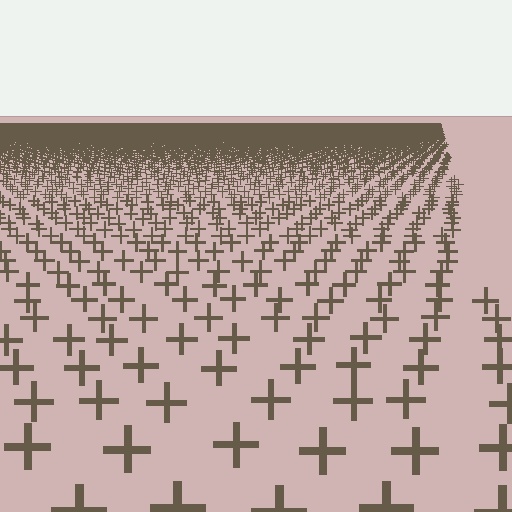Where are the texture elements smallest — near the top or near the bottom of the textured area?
Near the top.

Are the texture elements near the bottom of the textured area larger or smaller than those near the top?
Larger. Near the bottom, elements are closer to the viewer and appear at a bigger on-screen size.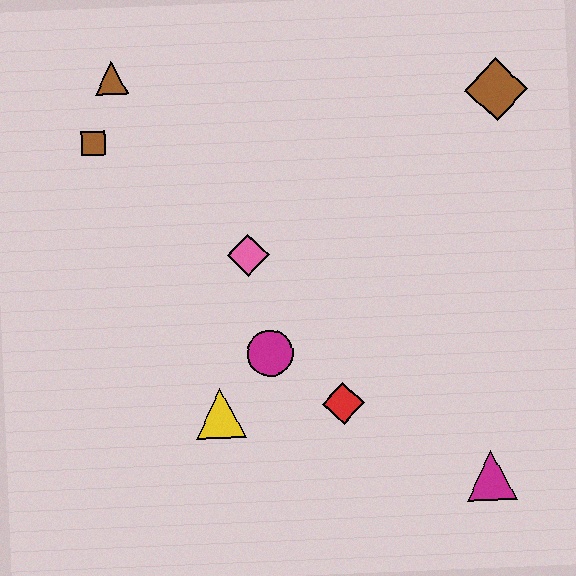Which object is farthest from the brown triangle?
The magenta triangle is farthest from the brown triangle.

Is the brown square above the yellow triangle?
Yes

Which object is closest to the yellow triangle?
The magenta circle is closest to the yellow triangle.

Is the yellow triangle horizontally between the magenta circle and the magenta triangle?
No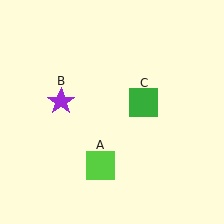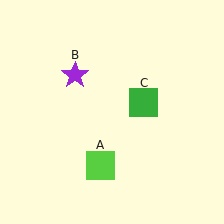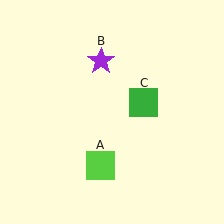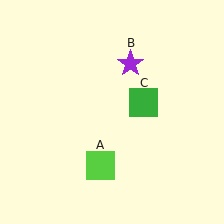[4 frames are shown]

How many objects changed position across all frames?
1 object changed position: purple star (object B).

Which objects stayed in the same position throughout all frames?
Lime square (object A) and green square (object C) remained stationary.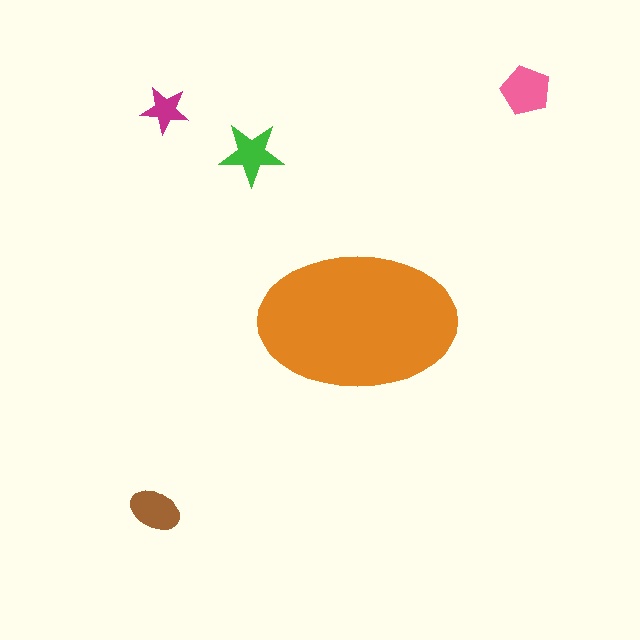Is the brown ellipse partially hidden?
No, the brown ellipse is fully visible.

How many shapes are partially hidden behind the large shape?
0 shapes are partially hidden.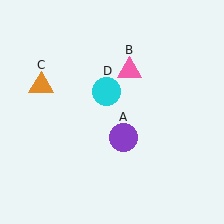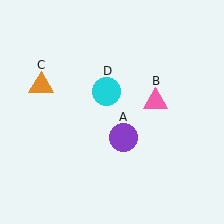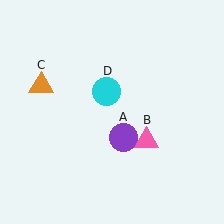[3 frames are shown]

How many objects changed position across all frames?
1 object changed position: pink triangle (object B).